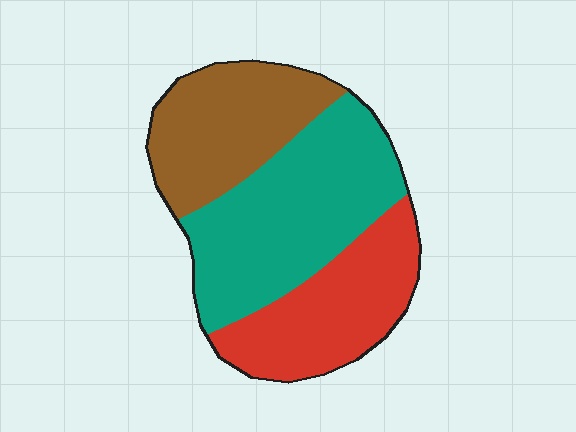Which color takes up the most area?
Teal, at roughly 45%.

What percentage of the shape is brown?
Brown covers 28% of the shape.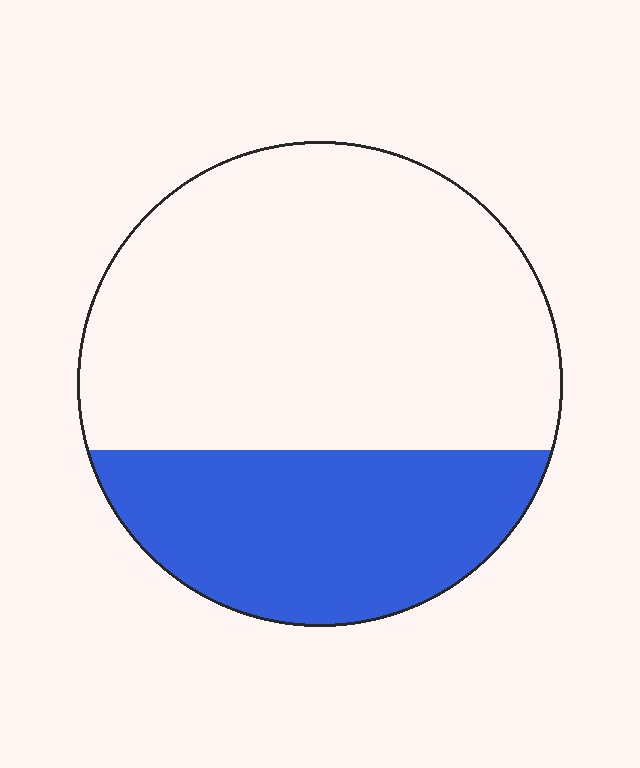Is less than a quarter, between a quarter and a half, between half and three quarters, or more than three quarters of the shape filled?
Between a quarter and a half.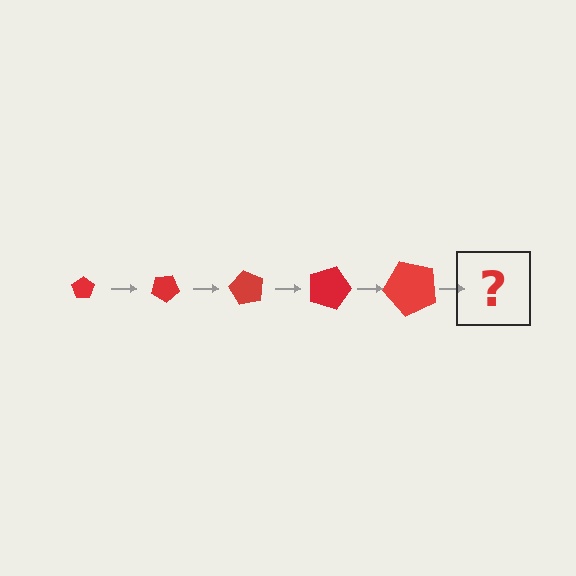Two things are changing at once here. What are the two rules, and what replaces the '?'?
The two rules are that the pentagon grows larger each step and it rotates 30 degrees each step. The '?' should be a pentagon, larger than the previous one and rotated 150 degrees from the start.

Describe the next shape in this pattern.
It should be a pentagon, larger than the previous one and rotated 150 degrees from the start.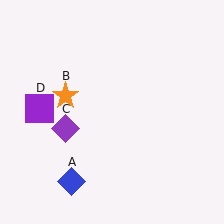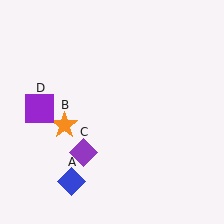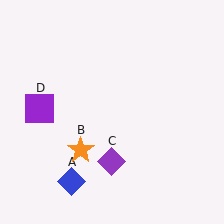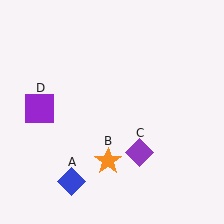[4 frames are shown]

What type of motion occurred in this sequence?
The orange star (object B), purple diamond (object C) rotated counterclockwise around the center of the scene.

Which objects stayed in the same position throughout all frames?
Blue diamond (object A) and purple square (object D) remained stationary.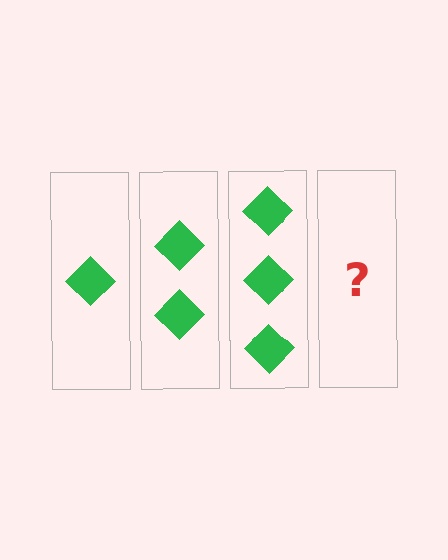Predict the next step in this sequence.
The next step is 4 diamonds.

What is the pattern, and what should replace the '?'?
The pattern is that each step adds one more diamond. The '?' should be 4 diamonds.